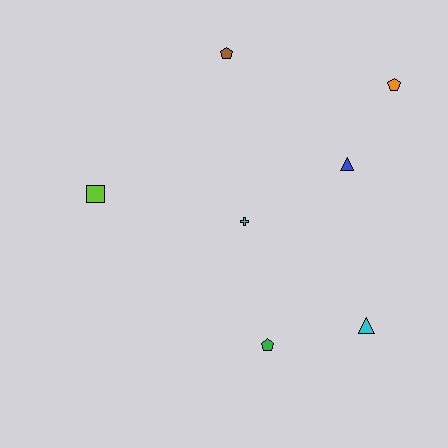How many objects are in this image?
There are 7 objects.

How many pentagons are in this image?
There are 3 pentagons.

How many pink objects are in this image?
There are no pink objects.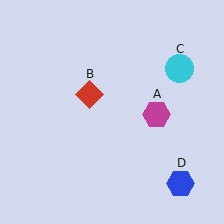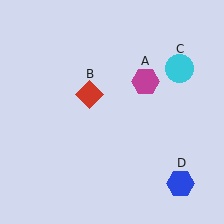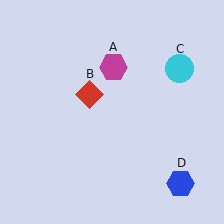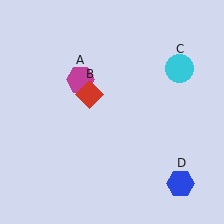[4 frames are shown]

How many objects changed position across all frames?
1 object changed position: magenta hexagon (object A).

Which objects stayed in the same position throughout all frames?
Red diamond (object B) and cyan circle (object C) and blue hexagon (object D) remained stationary.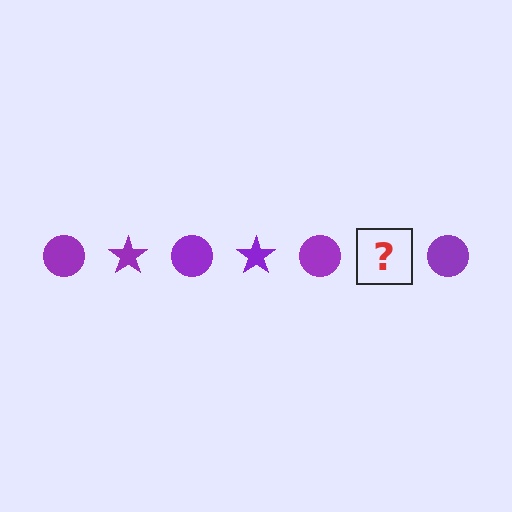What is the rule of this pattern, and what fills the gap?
The rule is that the pattern cycles through circle, star shapes in purple. The gap should be filled with a purple star.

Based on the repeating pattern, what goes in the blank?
The blank should be a purple star.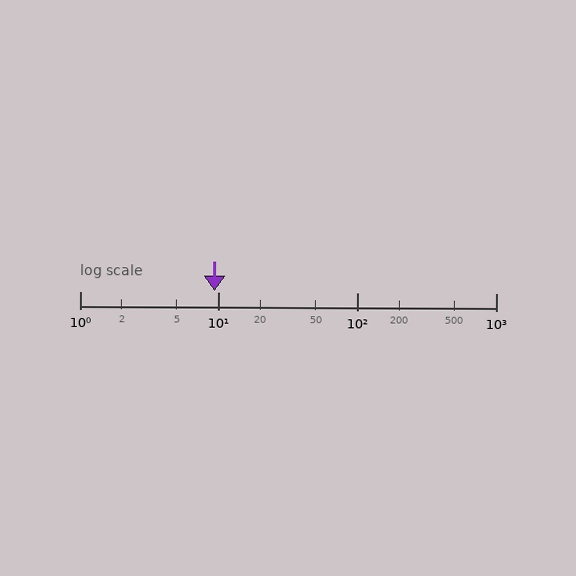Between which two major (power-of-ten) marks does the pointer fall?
The pointer is between 1 and 10.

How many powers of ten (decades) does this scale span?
The scale spans 3 decades, from 1 to 1000.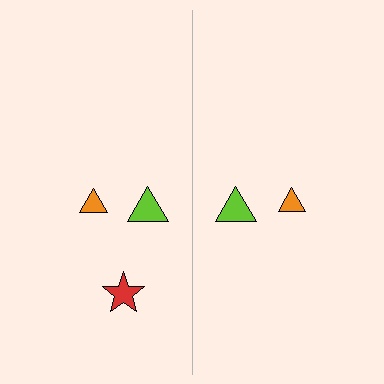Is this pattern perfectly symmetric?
No, the pattern is not perfectly symmetric. A red star is missing from the right side.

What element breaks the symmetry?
A red star is missing from the right side.